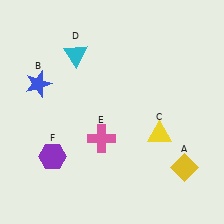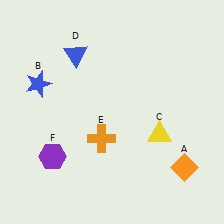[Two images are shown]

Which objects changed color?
A changed from yellow to orange. D changed from cyan to blue. E changed from pink to orange.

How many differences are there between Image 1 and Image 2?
There are 3 differences between the two images.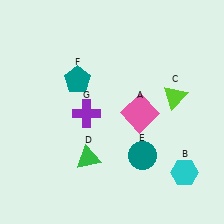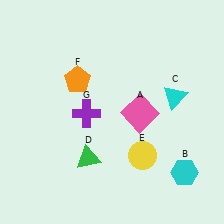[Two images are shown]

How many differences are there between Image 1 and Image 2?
There are 3 differences between the two images.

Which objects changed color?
C changed from lime to cyan. E changed from teal to yellow. F changed from teal to orange.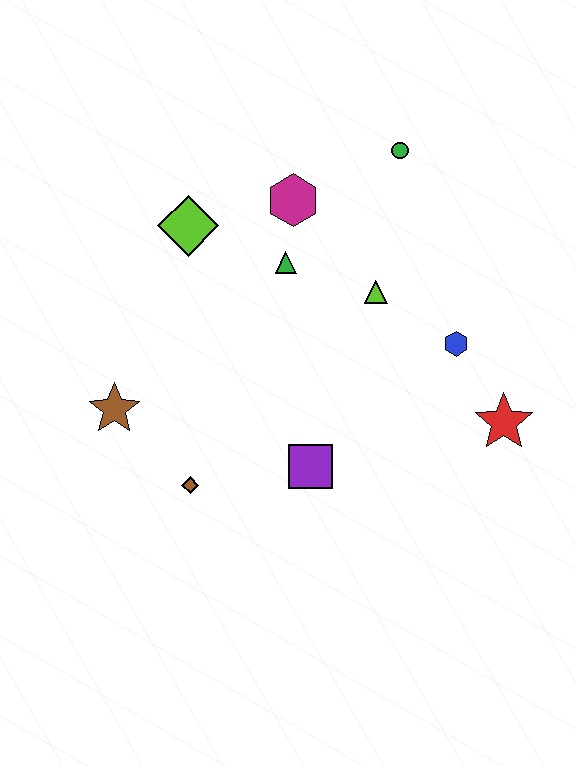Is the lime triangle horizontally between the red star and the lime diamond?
Yes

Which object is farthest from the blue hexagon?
The brown star is farthest from the blue hexagon.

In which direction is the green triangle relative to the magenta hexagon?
The green triangle is below the magenta hexagon.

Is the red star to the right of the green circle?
Yes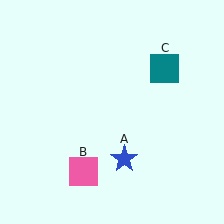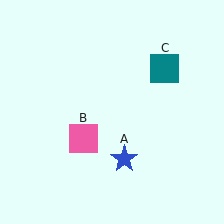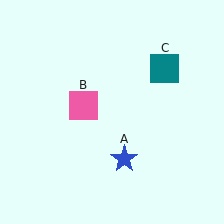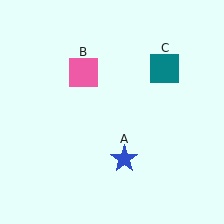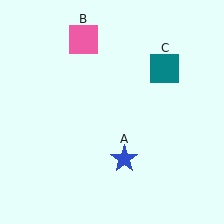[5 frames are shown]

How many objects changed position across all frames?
1 object changed position: pink square (object B).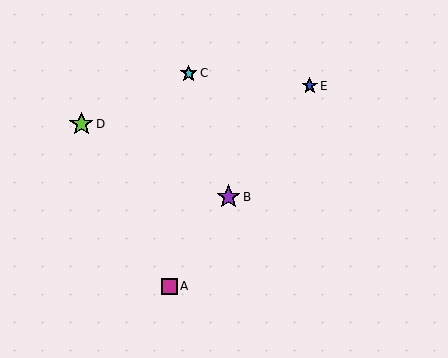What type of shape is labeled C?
Shape C is a cyan star.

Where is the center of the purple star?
The center of the purple star is at (228, 197).